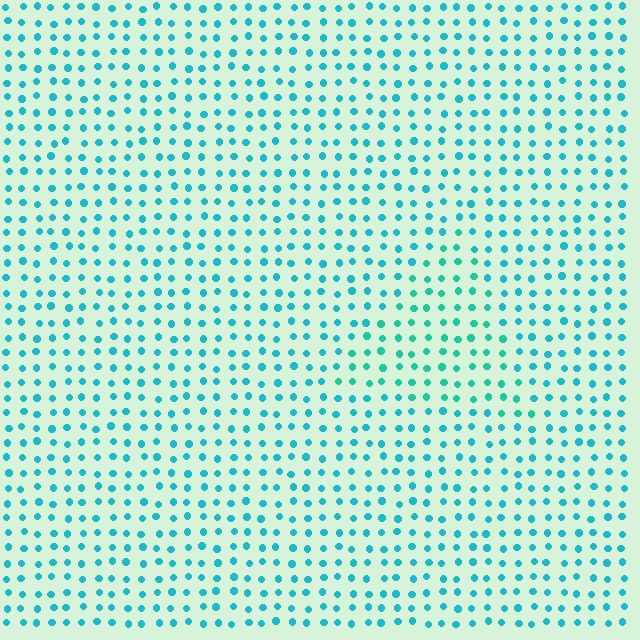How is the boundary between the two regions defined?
The boundary is defined purely by a slight shift in hue (about 21 degrees). Spacing, size, and orientation are identical on both sides.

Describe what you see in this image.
The image is filled with small cyan elements in a uniform arrangement. A triangle-shaped region is visible where the elements are tinted to a slightly different hue, forming a subtle color boundary.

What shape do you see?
I see a triangle.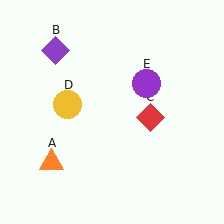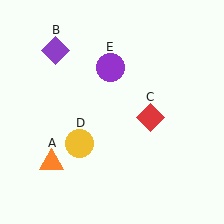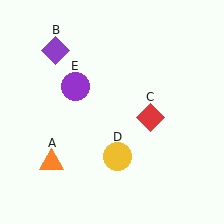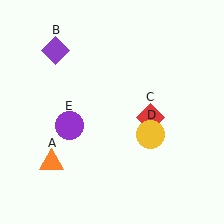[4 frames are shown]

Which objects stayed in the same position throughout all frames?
Orange triangle (object A) and purple diamond (object B) and red diamond (object C) remained stationary.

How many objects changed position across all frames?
2 objects changed position: yellow circle (object D), purple circle (object E).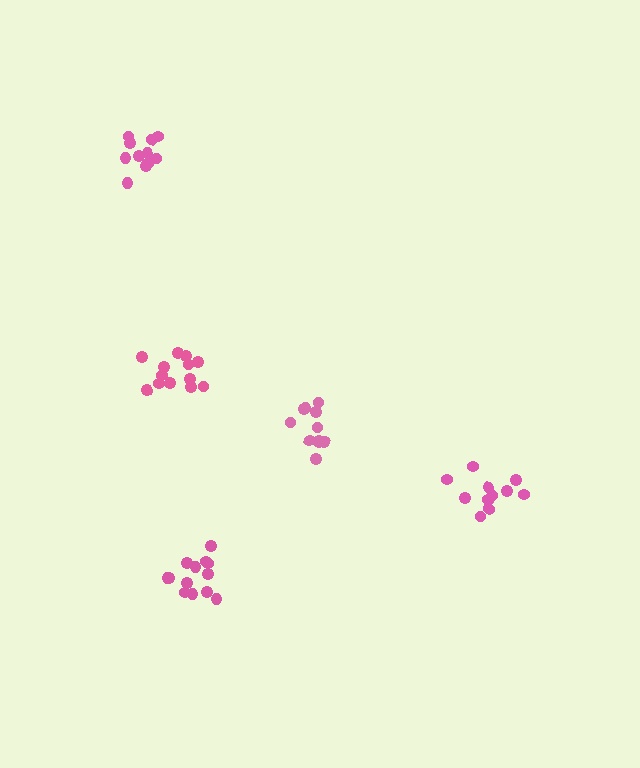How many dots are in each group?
Group 1: 11 dots, Group 2: 12 dots, Group 3: 11 dots, Group 4: 13 dots, Group 5: 13 dots (60 total).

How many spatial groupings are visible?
There are 5 spatial groupings.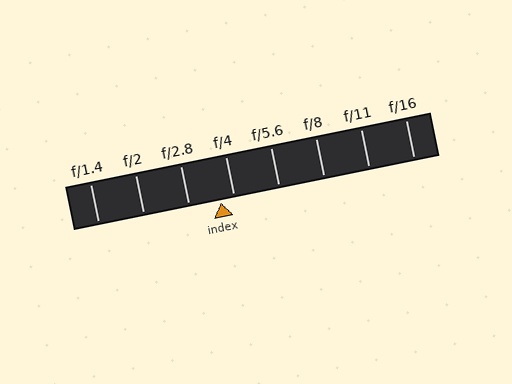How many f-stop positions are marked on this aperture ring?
There are 8 f-stop positions marked.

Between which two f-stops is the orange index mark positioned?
The index mark is between f/2.8 and f/4.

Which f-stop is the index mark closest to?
The index mark is closest to f/4.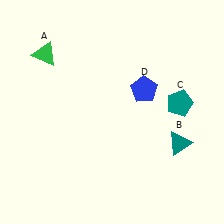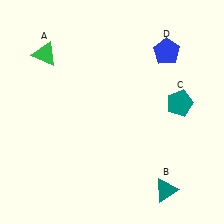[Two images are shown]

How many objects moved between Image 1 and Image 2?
2 objects moved between the two images.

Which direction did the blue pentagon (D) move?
The blue pentagon (D) moved up.